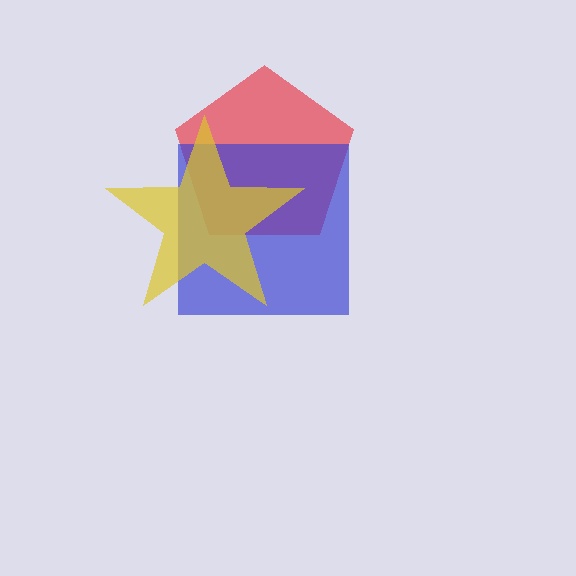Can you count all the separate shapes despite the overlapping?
Yes, there are 3 separate shapes.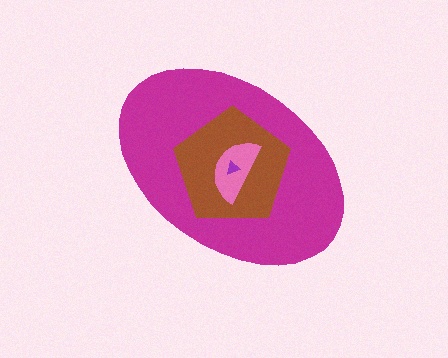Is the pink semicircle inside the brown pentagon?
Yes.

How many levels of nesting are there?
4.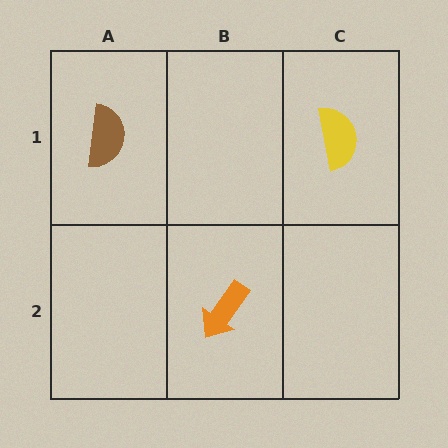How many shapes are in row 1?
2 shapes.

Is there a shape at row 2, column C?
No, that cell is empty.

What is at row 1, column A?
A brown semicircle.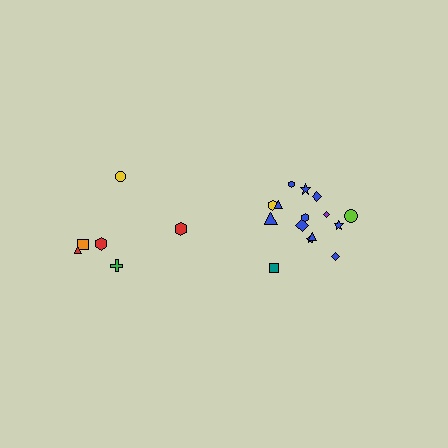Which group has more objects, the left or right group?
The right group.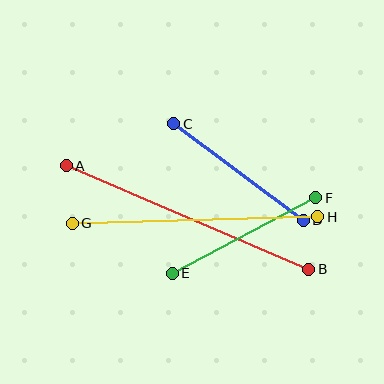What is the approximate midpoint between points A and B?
The midpoint is at approximately (188, 217) pixels.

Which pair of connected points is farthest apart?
Points A and B are farthest apart.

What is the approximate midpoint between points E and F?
The midpoint is at approximately (244, 236) pixels.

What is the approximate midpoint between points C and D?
The midpoint is at approximately (238, 172) pixels.